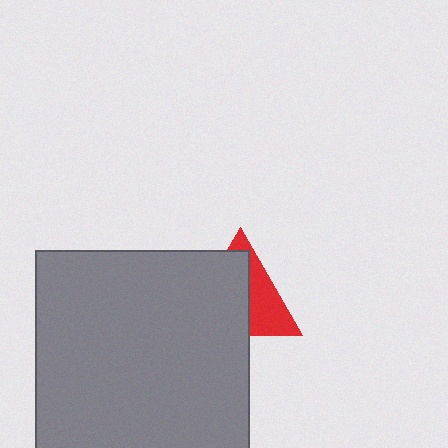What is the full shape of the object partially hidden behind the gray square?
The partially hidden object is a red triangle.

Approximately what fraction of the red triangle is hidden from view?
Roughly 59% of the red triangle is hidden behind the gray square.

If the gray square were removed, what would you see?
You would see the complete red triangle.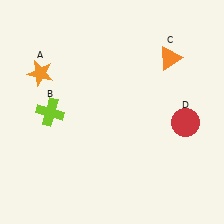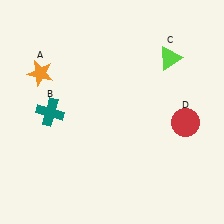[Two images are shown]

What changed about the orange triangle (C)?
In Image 1, C is orange. In Image 2, it changed to lime.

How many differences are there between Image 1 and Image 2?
There are 2 differences between the two images.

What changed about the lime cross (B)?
In Image 1, B is lime. In Image 2, it changed to teal.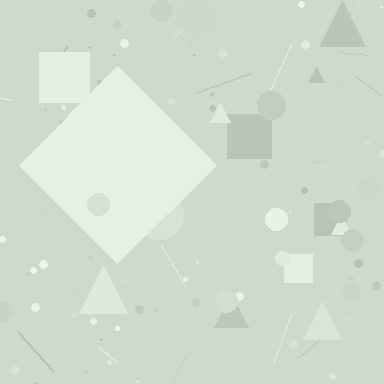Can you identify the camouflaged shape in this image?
The camouflaged shape is a diamond.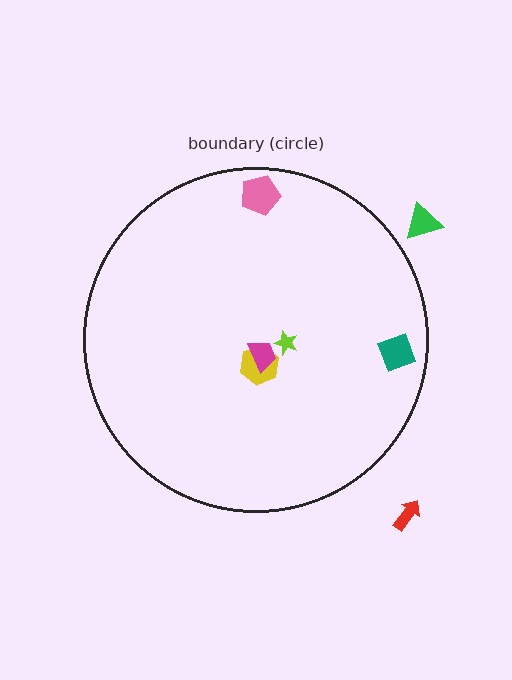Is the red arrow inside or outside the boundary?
Outside.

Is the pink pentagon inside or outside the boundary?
Inside.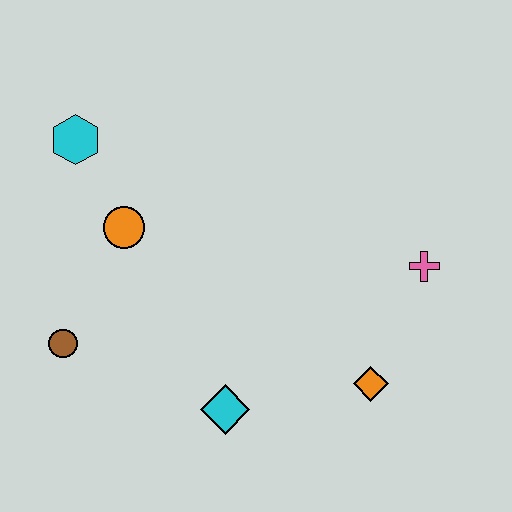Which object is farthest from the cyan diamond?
The cyan hexagon is farthest from the cyan diamond.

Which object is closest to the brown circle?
The orange circle is closest to the brown circle.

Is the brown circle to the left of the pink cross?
Yes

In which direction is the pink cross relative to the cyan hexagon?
The pink cross is to the right of the cyan hexagon.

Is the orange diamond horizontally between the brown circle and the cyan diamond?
No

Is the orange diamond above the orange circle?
No